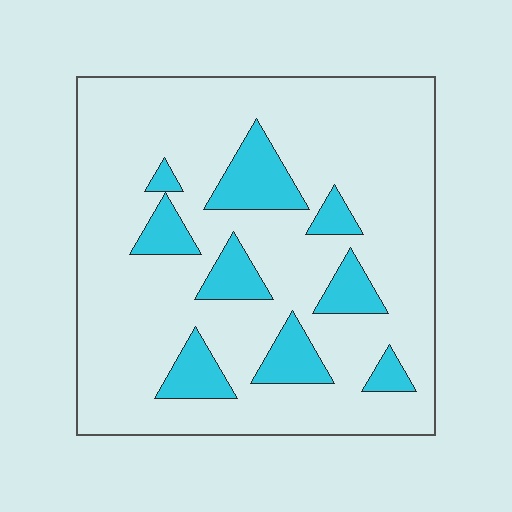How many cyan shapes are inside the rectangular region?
9.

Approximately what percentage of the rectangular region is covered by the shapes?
Approximately 15%.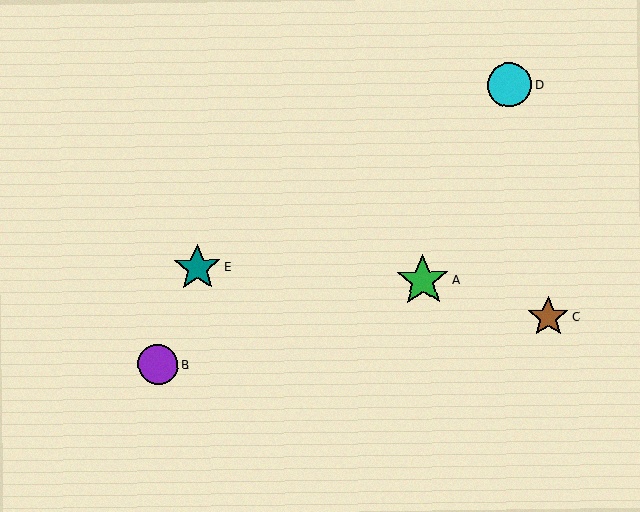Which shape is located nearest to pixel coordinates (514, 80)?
The cyan circle (labeled D) at (509, 85) is nearest to that location.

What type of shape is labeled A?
Shape A is a green star.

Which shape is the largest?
The green star (labeled A) is the largest.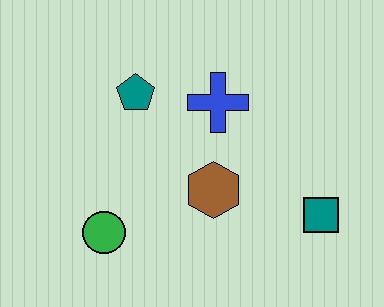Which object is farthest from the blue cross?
The green circle is farthest from the blue cross.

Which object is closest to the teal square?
The brown hexagon is closest to the teal square.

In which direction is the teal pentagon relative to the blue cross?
The teal pentagon is to the left of the blue cross.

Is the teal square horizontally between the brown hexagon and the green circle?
No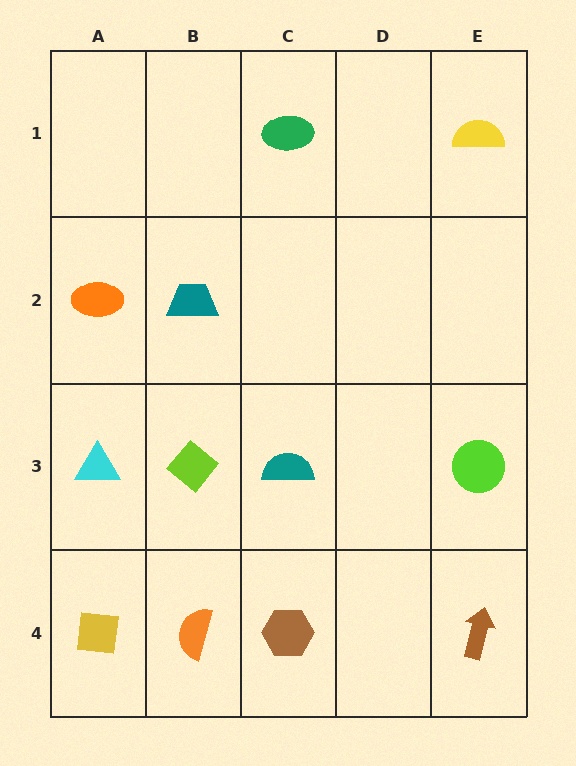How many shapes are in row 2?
2 shapes.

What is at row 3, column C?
A teal semicircle.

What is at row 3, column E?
A lime circle.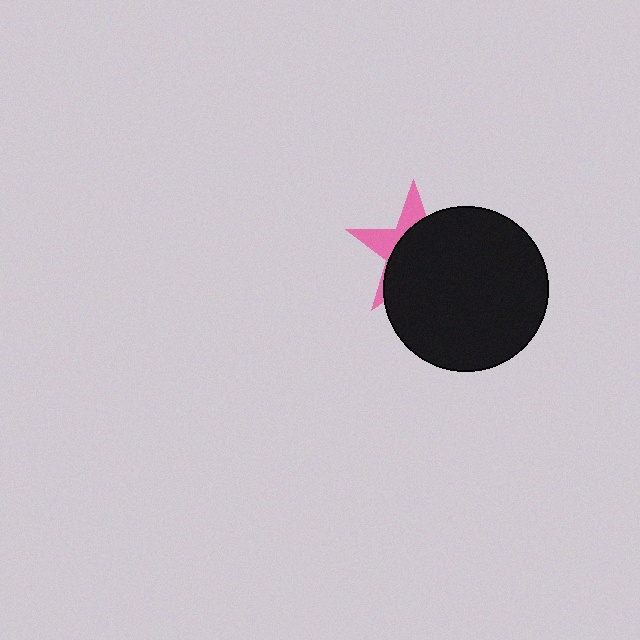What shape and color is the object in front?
The object in front is a black circle.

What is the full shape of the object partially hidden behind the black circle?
The partially hidden object is a pink star.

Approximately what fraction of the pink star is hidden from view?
Roughly 69% of the pink star is hidden behind the black circle.